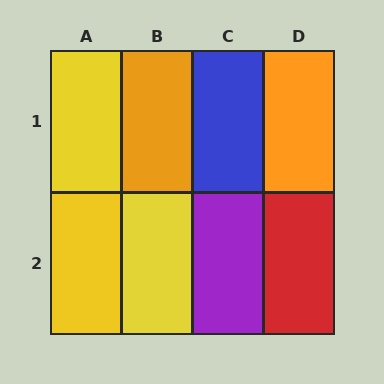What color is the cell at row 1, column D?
Orange.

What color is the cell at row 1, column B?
Orange.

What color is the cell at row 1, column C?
Blue.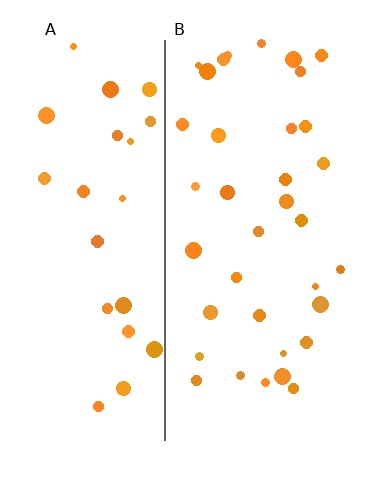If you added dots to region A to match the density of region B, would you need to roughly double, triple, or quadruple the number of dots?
Approximately double.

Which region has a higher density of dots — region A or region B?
B (the right).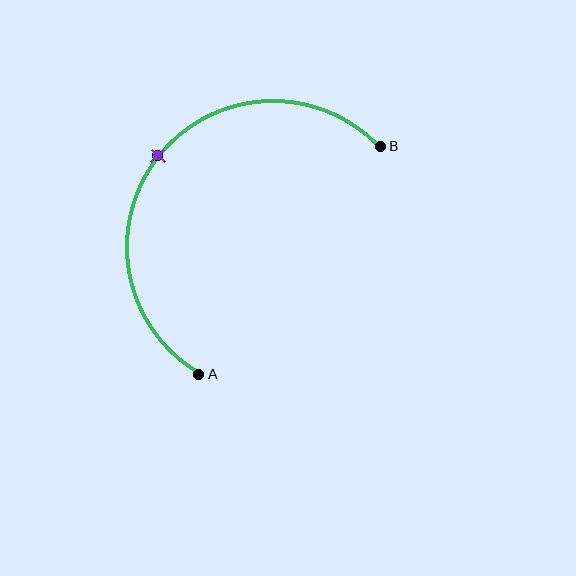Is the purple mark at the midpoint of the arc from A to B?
Yes. The purple mark lies on the arc at equal arc-length from both A and B — it is the arc midpoint.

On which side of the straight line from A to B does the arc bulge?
The arc bulges above and to the left of the straight line connecting A and B.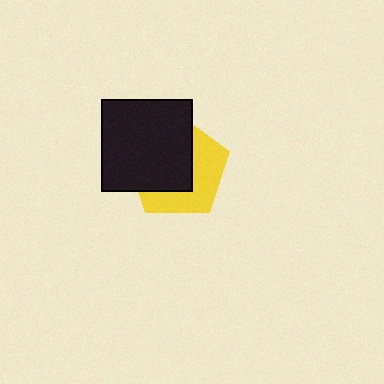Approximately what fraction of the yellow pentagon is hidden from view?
Roughly 55% of the yellow pentagon is hidden behind the black square.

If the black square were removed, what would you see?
You would see the complete yellow pentagon.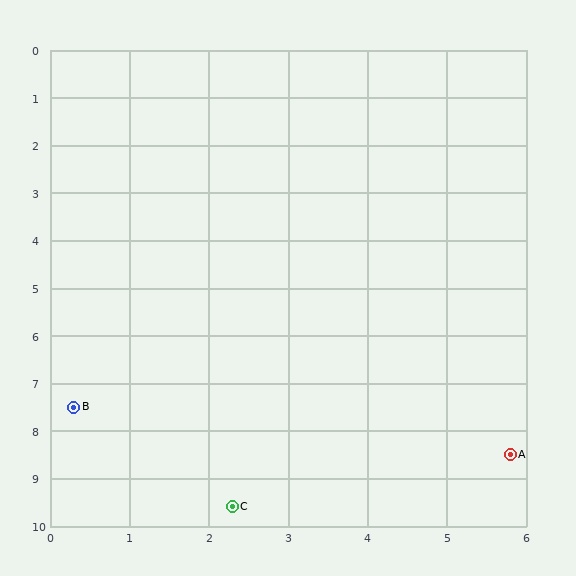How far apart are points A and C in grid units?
Points A and C are about 3.7 grid units apart.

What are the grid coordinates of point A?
Point A is at approximately (5.8, 8.5).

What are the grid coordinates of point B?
Point B is at approximately (0.3, 7.5).